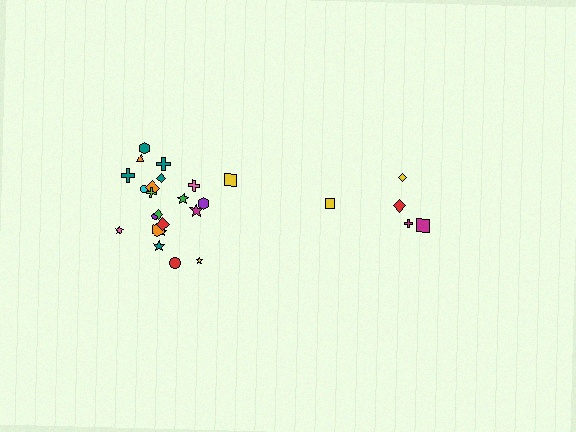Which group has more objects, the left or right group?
The left group.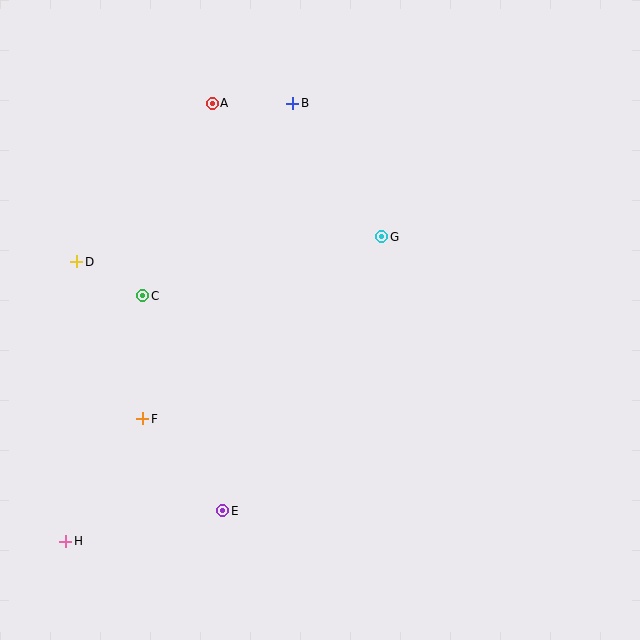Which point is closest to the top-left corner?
Point A is closest to the top-left corner.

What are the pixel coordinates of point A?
Point A is at (212, 104).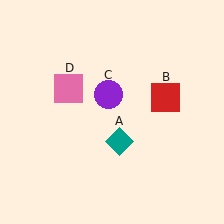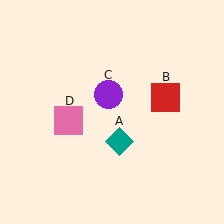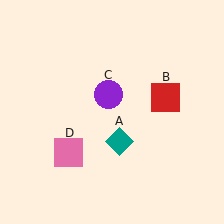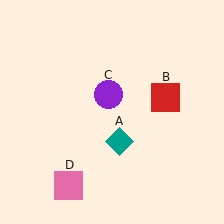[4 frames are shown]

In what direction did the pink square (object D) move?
The pink square (object D) moved down.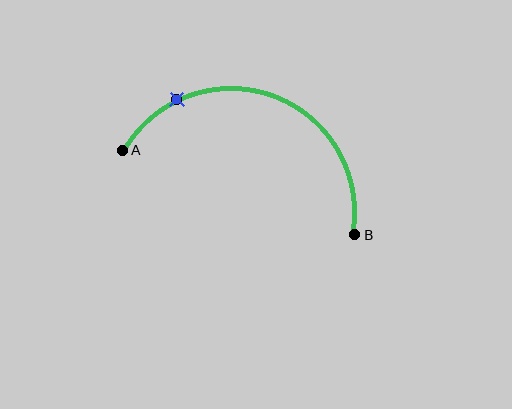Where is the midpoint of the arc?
The arc midpoint is the point on the curve farthest from the straight line joining A and B. It sits above that line.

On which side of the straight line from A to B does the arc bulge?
The arc bulges above the straight line connecting A and B.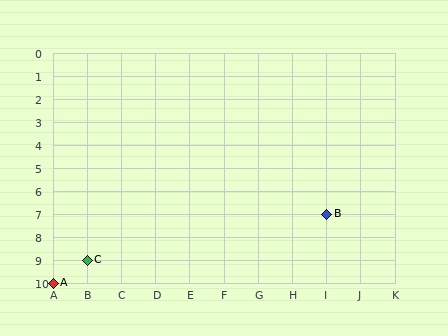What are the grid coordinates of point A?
Point A is at grid coordinates (A, 10).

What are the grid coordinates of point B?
Point B is at grid coordinates (I, 7).